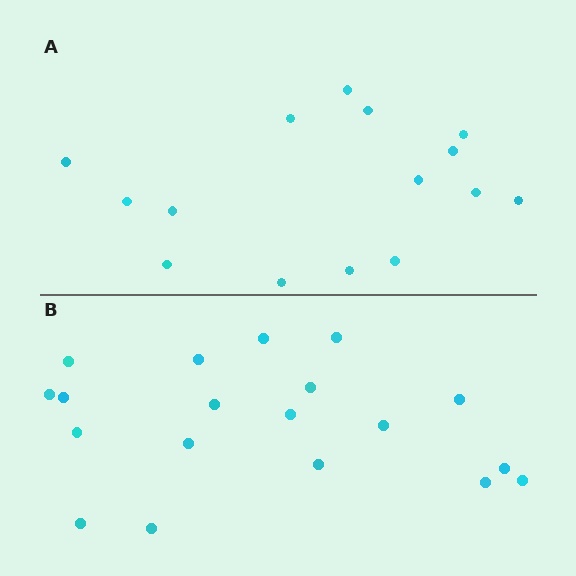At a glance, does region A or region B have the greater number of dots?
Region B (the bottom region) has more dots.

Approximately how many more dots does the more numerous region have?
Region B has about 4 more dots than region A.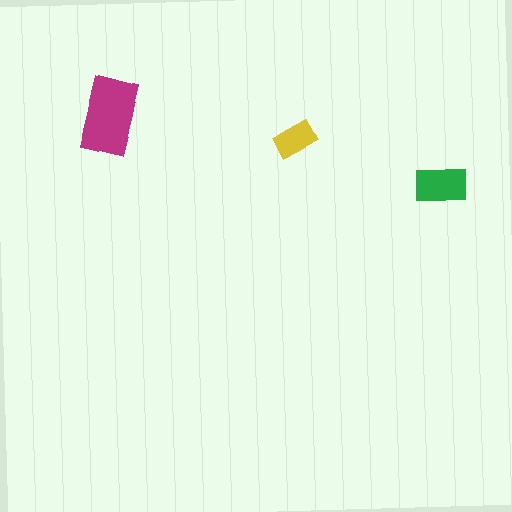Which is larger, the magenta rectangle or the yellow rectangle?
The magenta one.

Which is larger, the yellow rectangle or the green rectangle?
The green one.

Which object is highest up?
The magenta rectangle is topmost.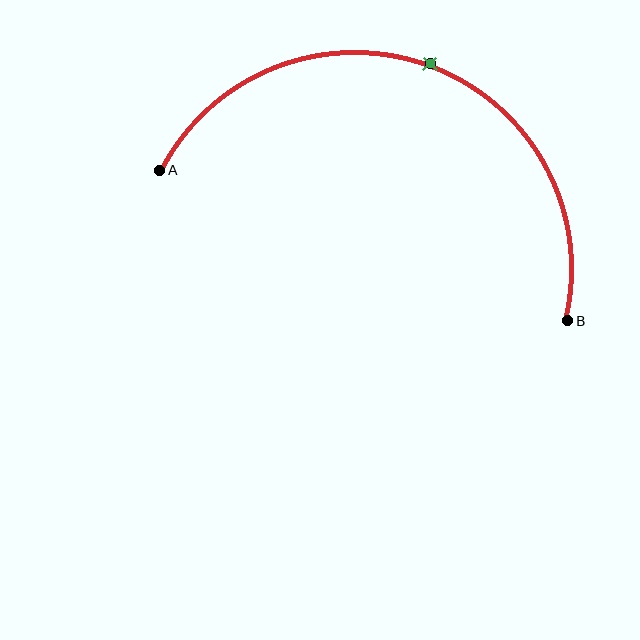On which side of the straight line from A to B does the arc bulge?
The arc bulges above the straight line connecting A and B.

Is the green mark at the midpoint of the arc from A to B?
Yes. The green mark lies on the arc at equal arc-length from both A and B — it is the arc midpoint.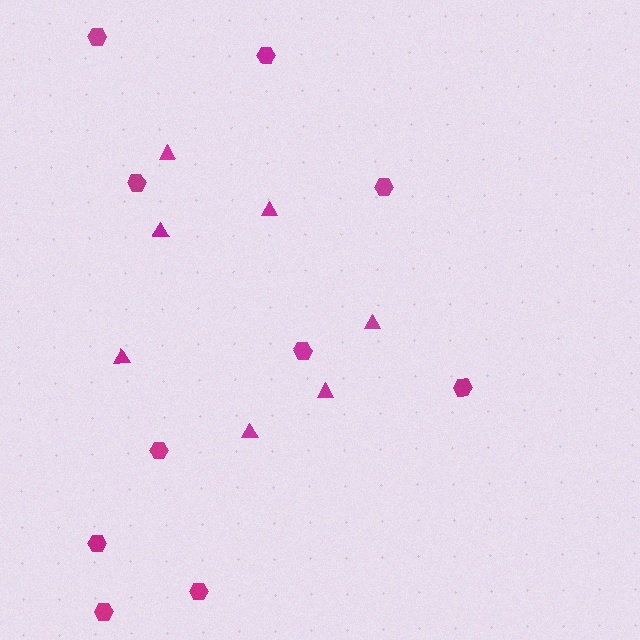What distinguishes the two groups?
There are 2 groups: one group of triangles (7) and one group of hexagons (10).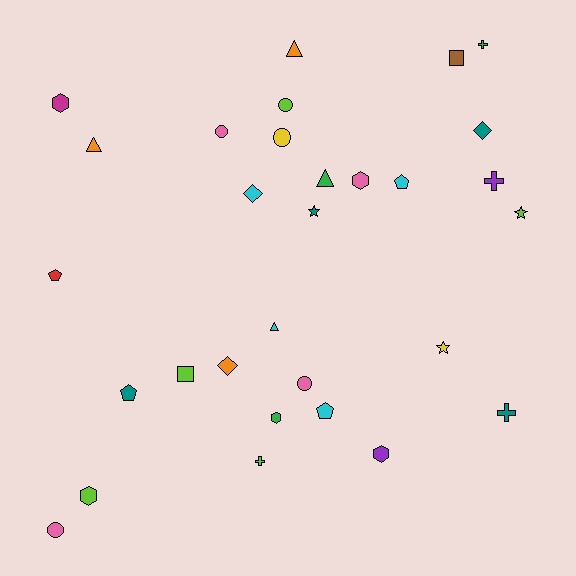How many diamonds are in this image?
There are 3 diamonds.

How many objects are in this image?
There are 30 objects.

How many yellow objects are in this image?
There are 2 yellow objects.